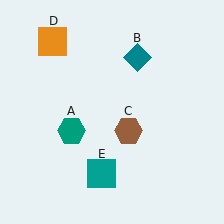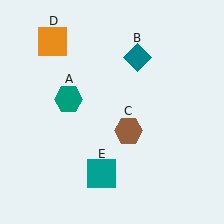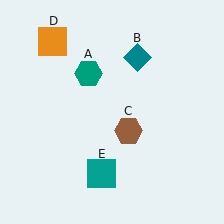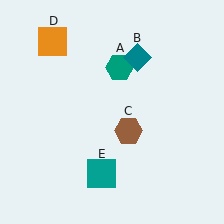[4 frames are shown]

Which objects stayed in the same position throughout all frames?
Teal diamond (object B) and brown hexagon (object C) and orange square (object D) and teal square (object E) remained stationary.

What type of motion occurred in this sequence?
The teal hexagon (object A) rotated clockwise around the center of the scene.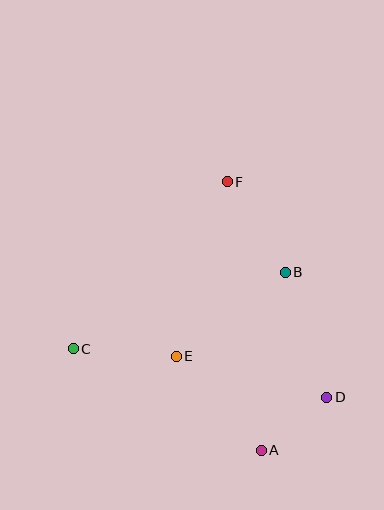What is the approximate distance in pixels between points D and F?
The distance between D and F is approximately 237 pixels.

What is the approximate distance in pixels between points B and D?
The distance between B and D is approximately 132 pixels.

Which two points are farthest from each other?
Points A and F are farthest from each other.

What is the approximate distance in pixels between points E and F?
The distance between E and F is approximately 182 pixels.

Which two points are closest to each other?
Points A and D are closest to each other.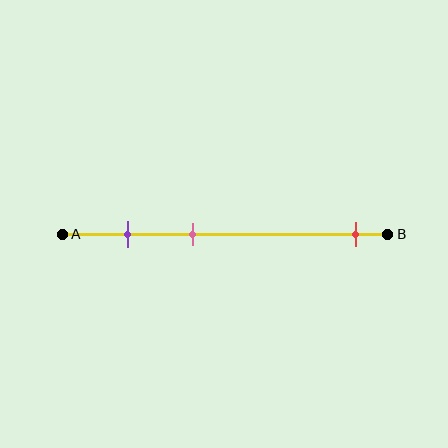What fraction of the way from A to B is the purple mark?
The purple mark is approximately 20% (0.2) of the way from A to B.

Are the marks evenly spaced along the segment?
No, the marks are not evenly spaced.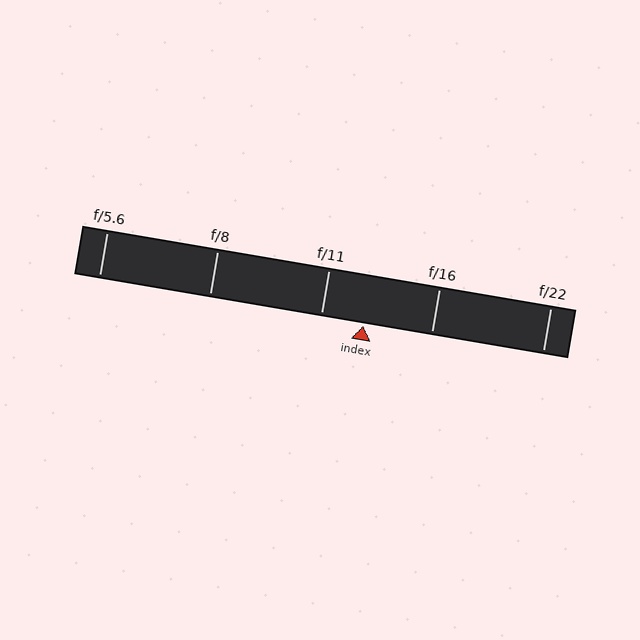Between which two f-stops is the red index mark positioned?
The index mark is between f/11 and f/16.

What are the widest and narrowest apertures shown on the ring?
The widest aperture shown is f/5.6 and the narrowest is f/22.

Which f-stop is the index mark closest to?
The index mark is closest to f/11.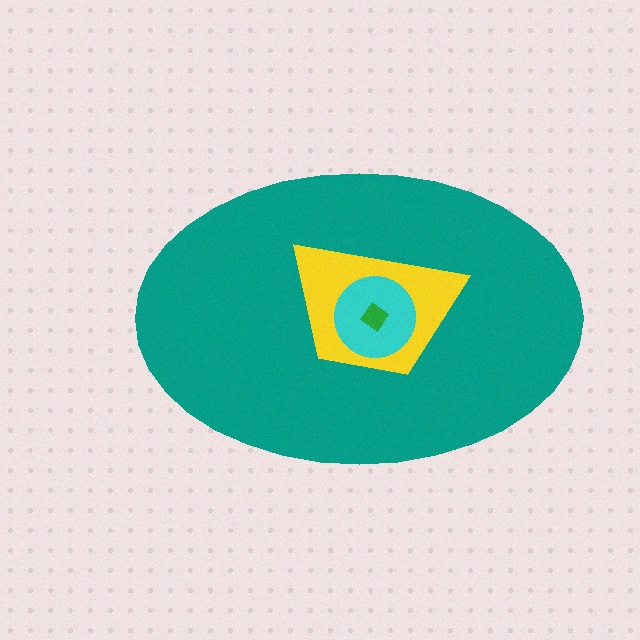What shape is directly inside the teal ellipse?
The yellow trapezoid.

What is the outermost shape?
The teal ellipse.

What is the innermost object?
The green diamond.